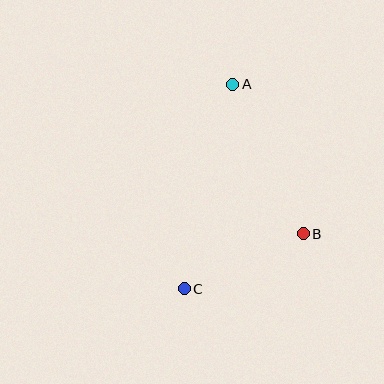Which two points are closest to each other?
Points B and C are closest to each other.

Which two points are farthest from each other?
Points A and C are farthest from each other.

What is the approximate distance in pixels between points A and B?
The distance between A and B is approximately 165 pixels.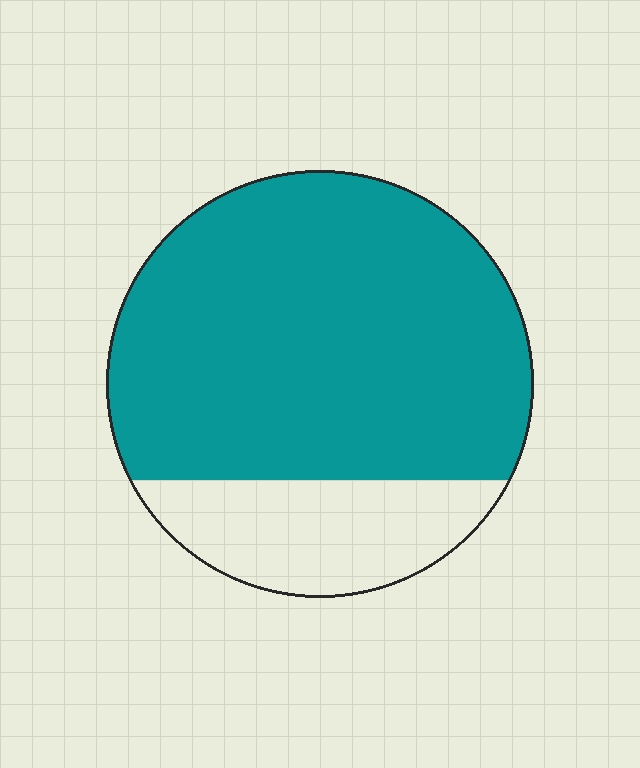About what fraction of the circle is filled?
About four fifths (4/5).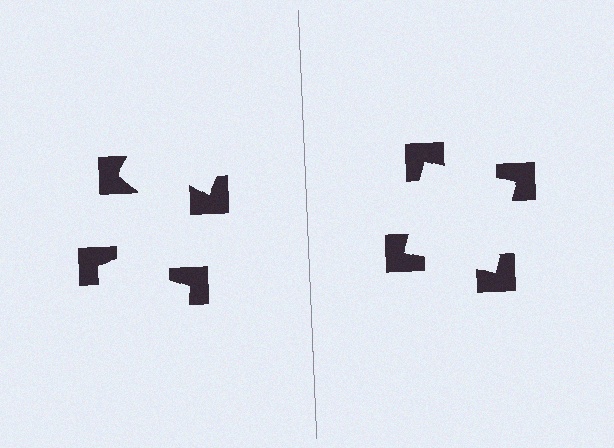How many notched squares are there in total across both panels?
8 — 4 on each side.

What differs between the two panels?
The notched squares are positioned identically on both sides; only the wedge orientations differ. On the right they align to a square; on the left they are misaligned.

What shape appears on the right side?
An illusory square.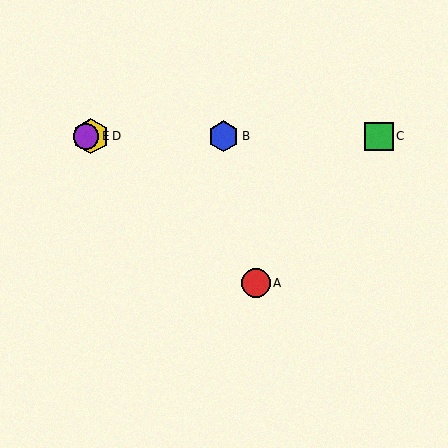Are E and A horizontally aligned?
No, E is at y≈136 and A is at y≈283.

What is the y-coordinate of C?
Object C is at y≈136.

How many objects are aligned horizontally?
4 objects (B, C, D, E) are aligned horizontally.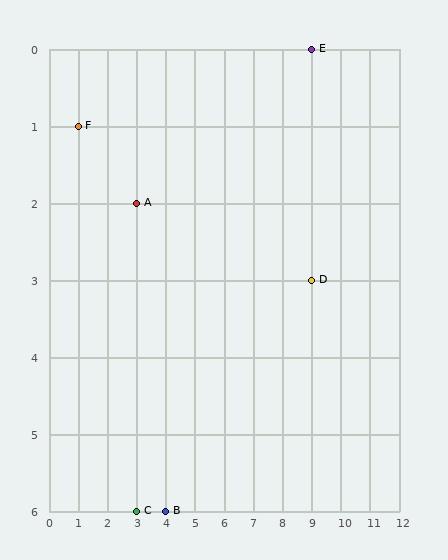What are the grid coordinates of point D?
Point D is at grid coordinates (9, 3).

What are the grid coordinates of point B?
Point B is at grid coordinates (4, 6).